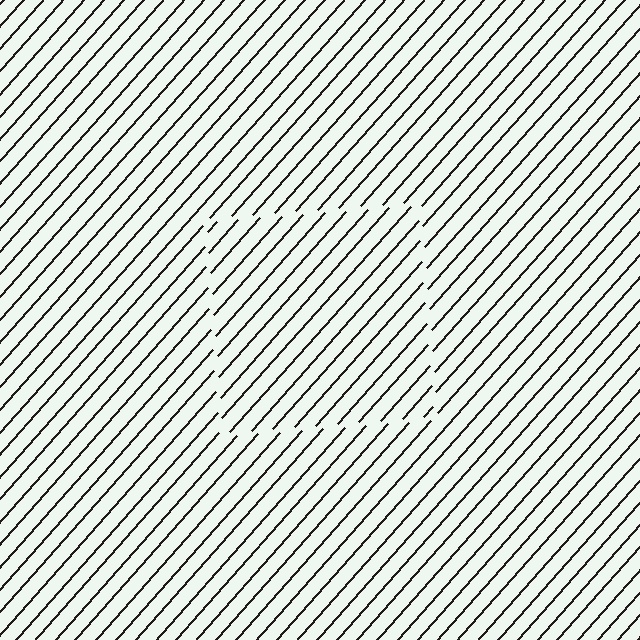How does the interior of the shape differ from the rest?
The interior of the shape contains the same grating, shifted by half a period — the contour is defined by the phase discontinuity where line-ends from the inner and outer gratings abut.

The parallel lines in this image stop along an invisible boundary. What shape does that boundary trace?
An illusory square. The interior of the shape contains the same grating, shifted by half a period — the contour is defined by the phase discontinuity where line-ends from the inner and outer gratings abut.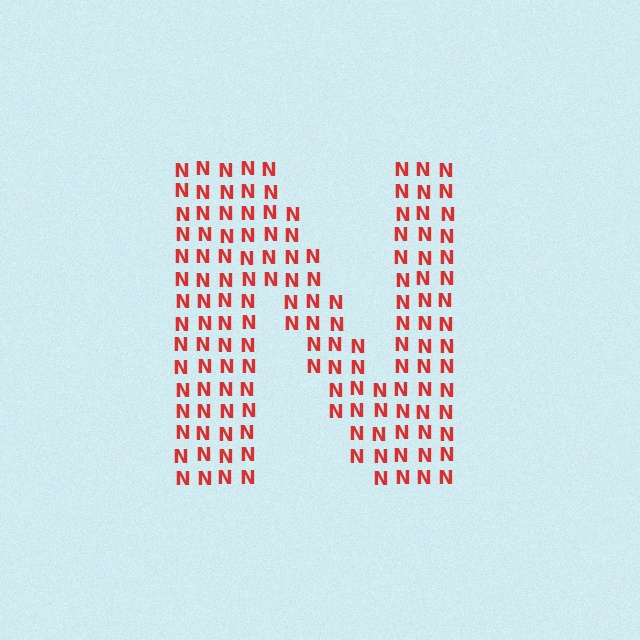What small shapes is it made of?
It is made of small letter N's.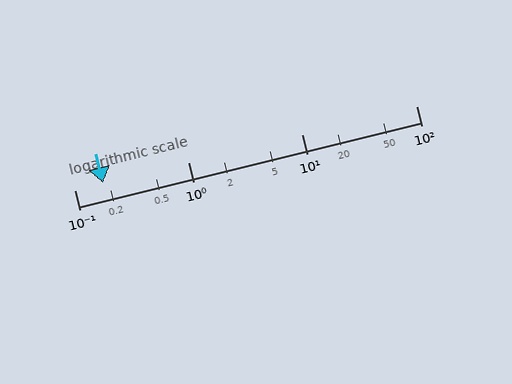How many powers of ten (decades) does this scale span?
The scale spans 3 decades, from 0.1 to 100.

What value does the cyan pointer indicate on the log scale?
The pointer indicates approximately 0.18.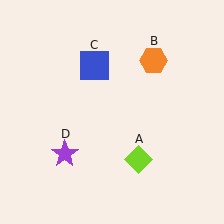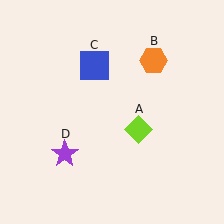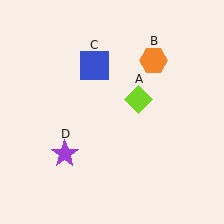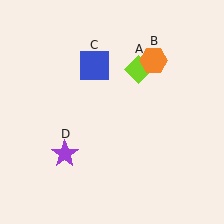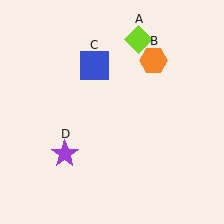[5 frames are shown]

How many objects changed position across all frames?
1 object changed position: lime diamond (object A).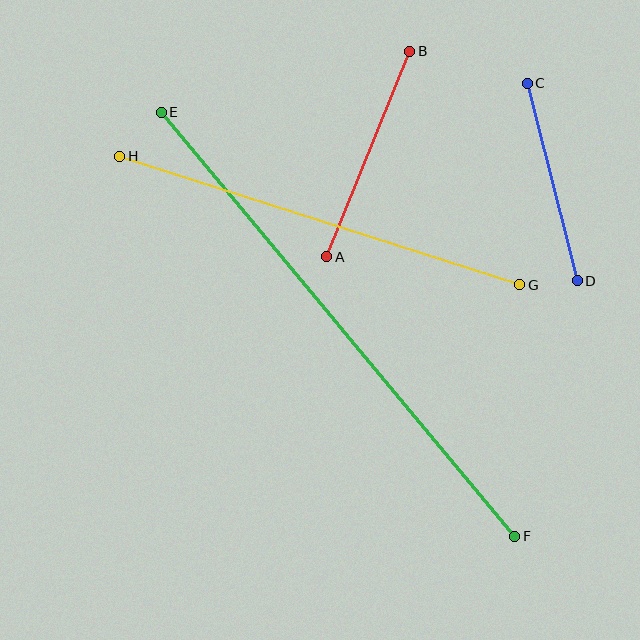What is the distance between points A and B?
The distance is approximately 221 pixels.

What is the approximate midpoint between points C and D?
The midpoint is at approximately (552, 182) pixels.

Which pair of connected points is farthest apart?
Points E and F are farthest apart.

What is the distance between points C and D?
The distance is approximately 204 pixels.